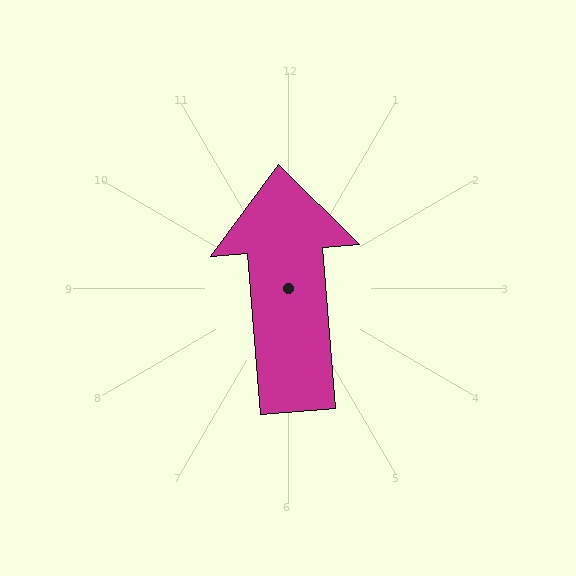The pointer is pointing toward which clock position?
Roughly 12 o'clock.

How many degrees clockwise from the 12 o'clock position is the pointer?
Approximately 355 degrees.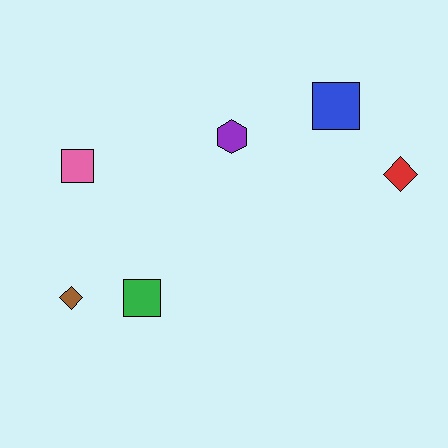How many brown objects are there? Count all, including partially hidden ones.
There is 1 brown object.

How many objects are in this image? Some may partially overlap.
There are 6 objects.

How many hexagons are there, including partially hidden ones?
There is 1 hexagon.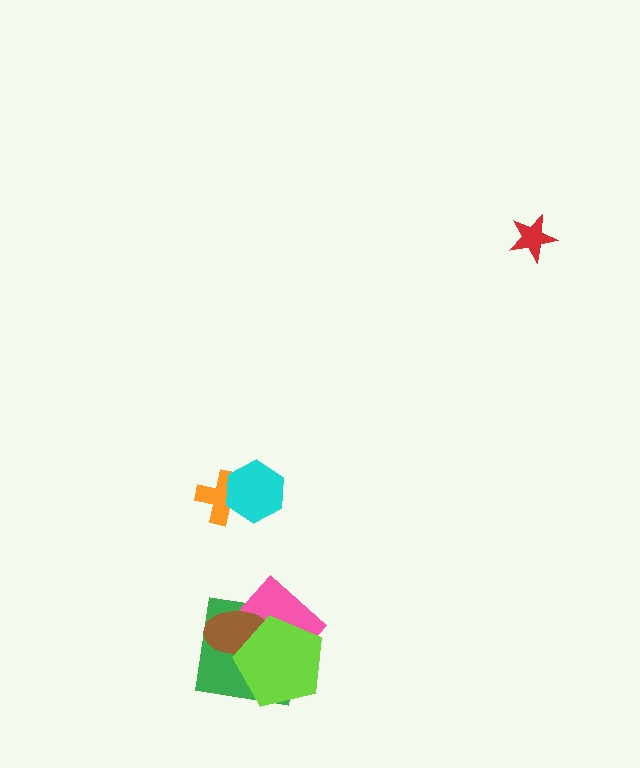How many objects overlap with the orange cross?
1 object overlaps with the orange cross.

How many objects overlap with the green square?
3 objects overlap with the green square.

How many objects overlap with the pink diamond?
3 objects overlap with the pink diamond.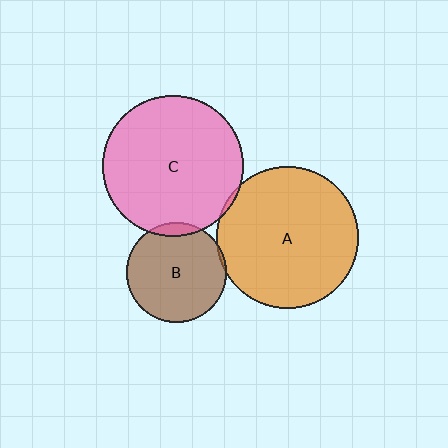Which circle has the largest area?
Circle A (orange).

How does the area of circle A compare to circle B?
Approximately 2.0 times.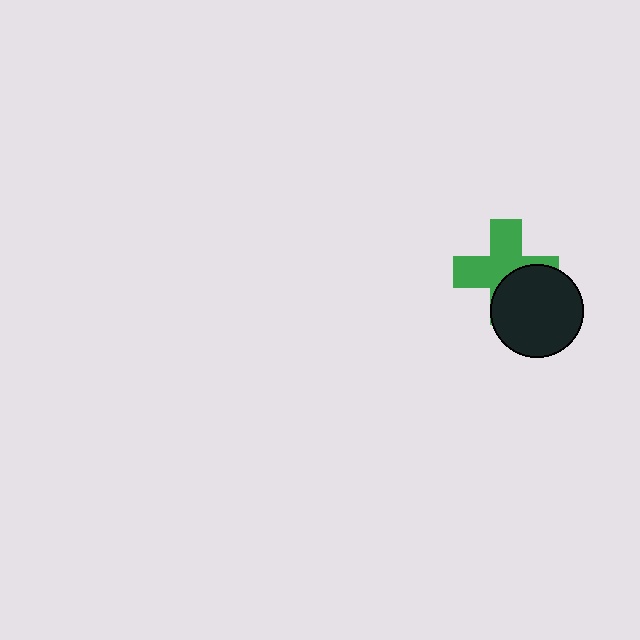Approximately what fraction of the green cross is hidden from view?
Roughly 40% of the green cross is hidden behind the black circle.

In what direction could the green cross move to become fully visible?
The green cross could move toward the upper-left. That would shift it out from behind the black circle entirely.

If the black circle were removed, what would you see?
You would see the complete green cross.